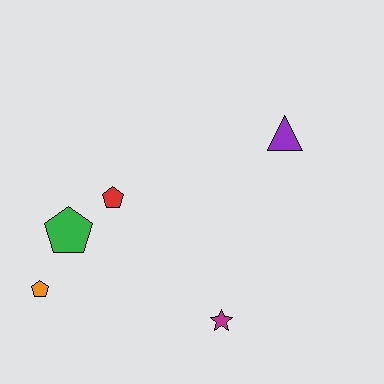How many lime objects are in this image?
There are no lime objects.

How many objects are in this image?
There are 5 objects.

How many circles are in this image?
There are no circles.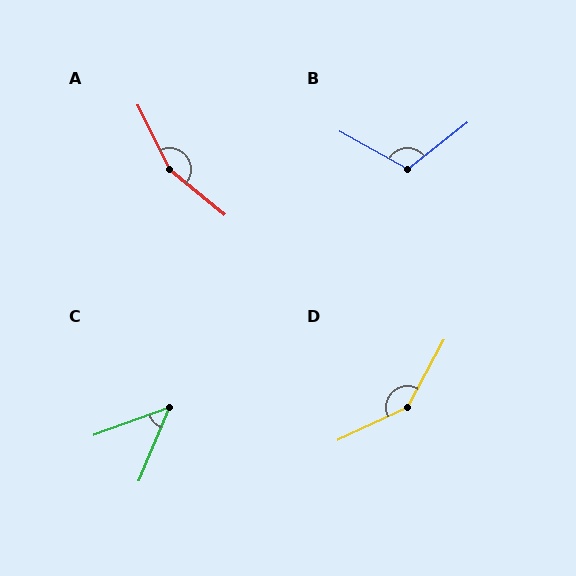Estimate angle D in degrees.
Approximately 144 degrees.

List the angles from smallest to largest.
C (47°), B (112°), D (144°), A (156°).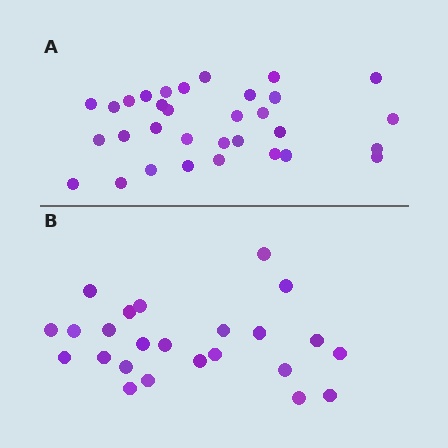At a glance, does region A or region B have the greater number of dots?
Region A (the top region) has more dots.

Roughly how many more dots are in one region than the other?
Region A has roughly 8 or so more dots than region B.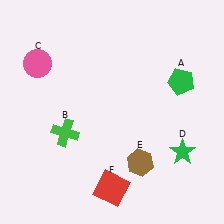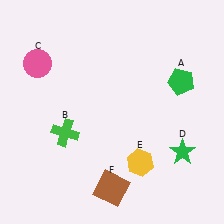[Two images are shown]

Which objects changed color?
E changed from brown to yellow. F changed from red to brown.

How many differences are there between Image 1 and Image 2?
There are 2 differences between the two images.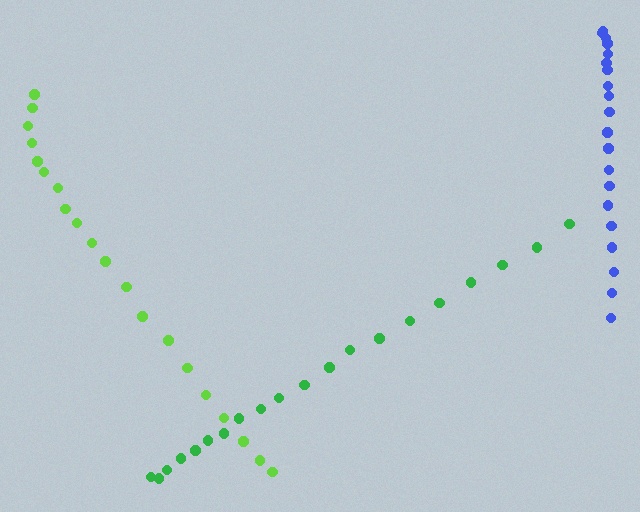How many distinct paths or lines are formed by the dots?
There are 3 distinct paths.